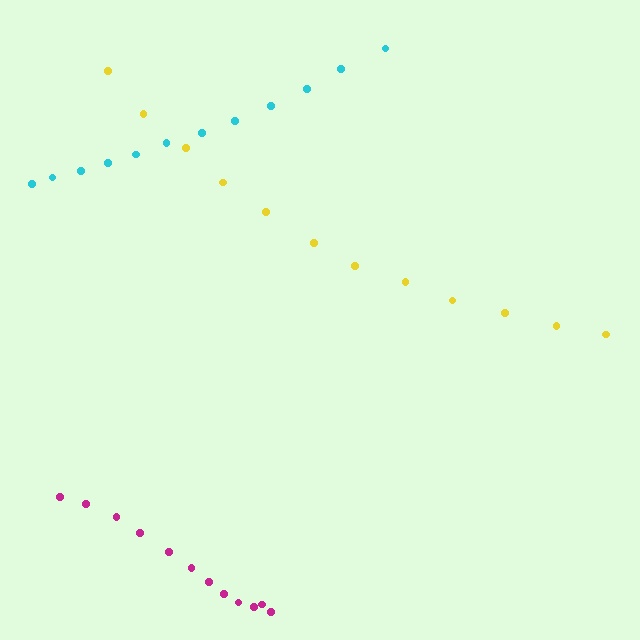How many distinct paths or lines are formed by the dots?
There are 3 distinct paths.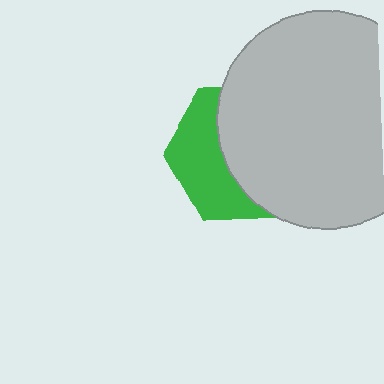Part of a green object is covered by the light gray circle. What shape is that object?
It is a hexagon.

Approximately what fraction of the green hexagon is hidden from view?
Roughly 58% of the green hexagon is hidden behind the light gray circle.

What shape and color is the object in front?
The object in front is a light gray circle.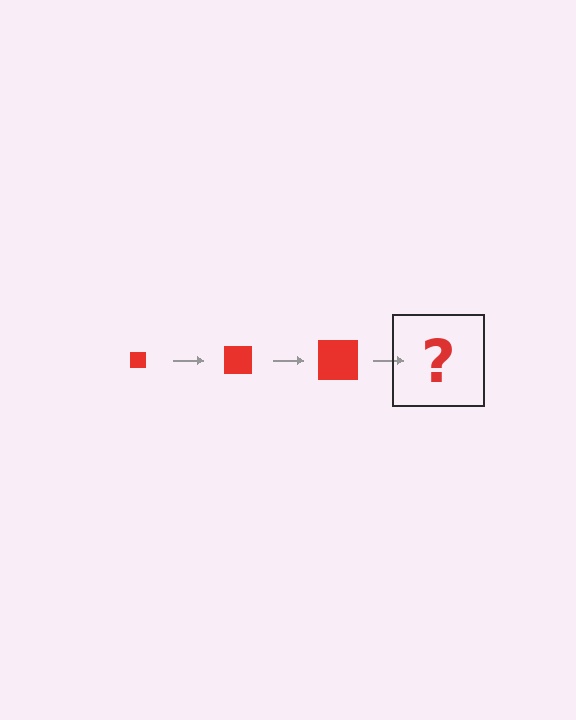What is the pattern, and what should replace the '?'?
The pattern is that the square gets progressively larger each step. The '?' should be a red square, larger than the previous one.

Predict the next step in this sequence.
The next step is a red square, larger than the previous one.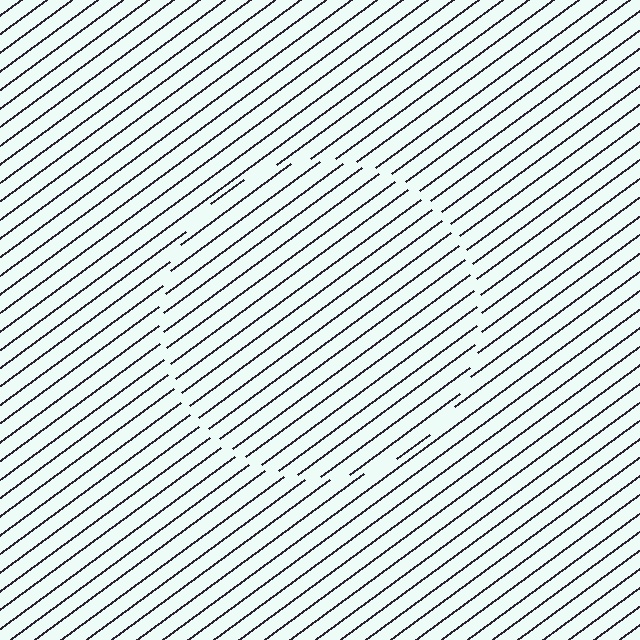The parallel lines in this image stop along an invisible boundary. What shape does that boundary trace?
An illusory circle. The interior of the shape contains the same grating, shifted by half a period — the contour is defined by the phase discontinuity where line-ends from the inner and outer gratings abut.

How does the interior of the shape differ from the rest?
The interior of the shape contains the same grating, shifted by half a period — the contour is defined by the phase discontinuity where line-ends from the inner and outer gratings abut.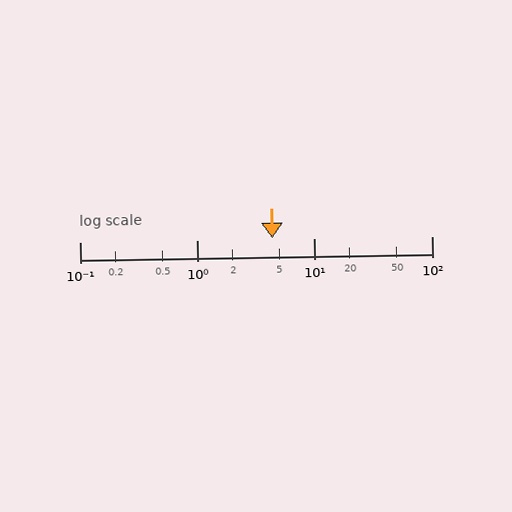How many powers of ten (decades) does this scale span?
The scale spans 3 decades, from 0.1 to 100.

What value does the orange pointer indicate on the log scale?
The pointer indicates approximately 4.4.